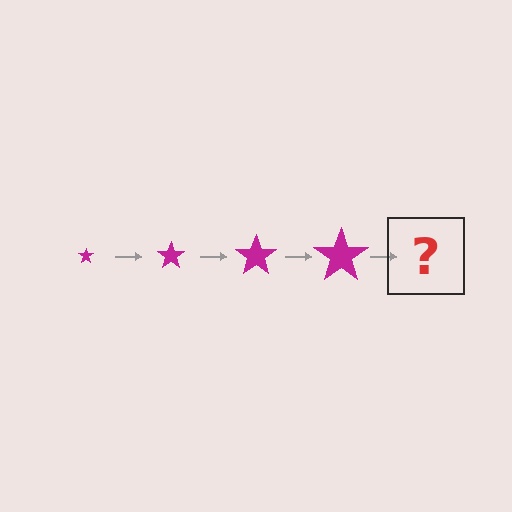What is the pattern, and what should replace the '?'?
The pattern is that the star gets progressively larger each step. The '?' should be a magenta star, larger than the previous one.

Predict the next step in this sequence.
The next step is a magenta star, larger than the previous one.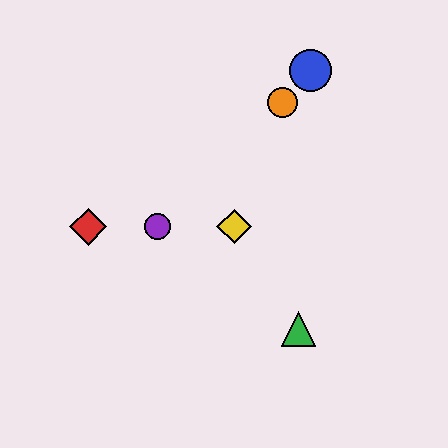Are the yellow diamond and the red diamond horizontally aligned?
Yes, both are at y≈227.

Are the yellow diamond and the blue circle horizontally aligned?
No, the yellow diamond is at y≈227 and the blue circle is at y≈71.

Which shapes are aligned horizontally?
The red diamond, the yellow diamond, the purple circle are aligned horizontally.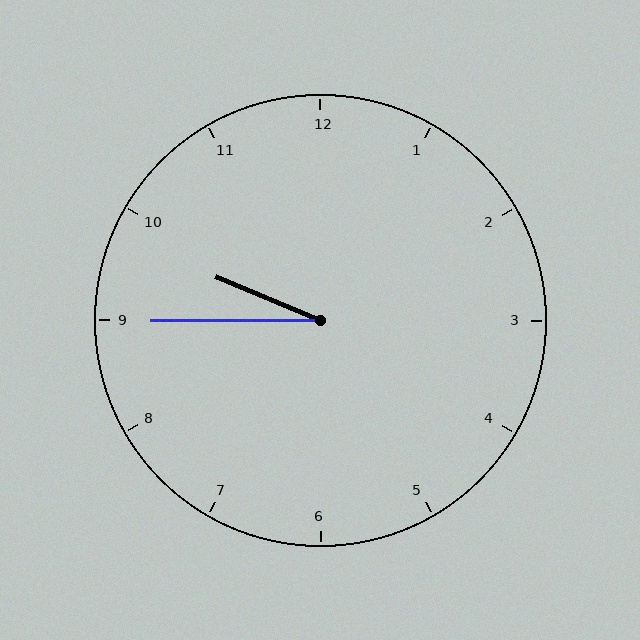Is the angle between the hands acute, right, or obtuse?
It is acute.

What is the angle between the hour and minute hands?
Approximately 22 degrees.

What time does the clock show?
9:45.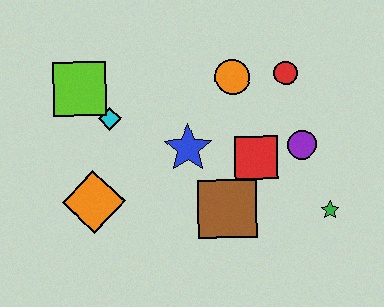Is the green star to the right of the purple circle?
Yes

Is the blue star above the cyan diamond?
No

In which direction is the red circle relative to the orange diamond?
The red circle is to the right of the orange diamond.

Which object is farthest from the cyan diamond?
The green star is farthest from the cyan diamond.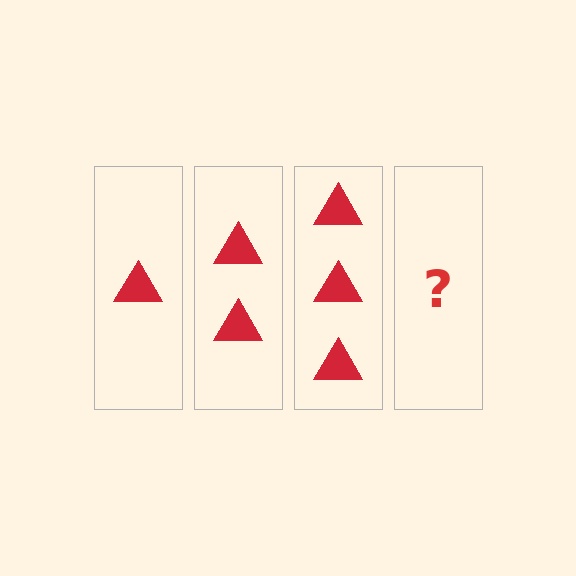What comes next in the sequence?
The next element should be 4 triangles.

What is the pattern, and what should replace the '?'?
The pattern is that each step adds one more triangle. The '?' should be 4 triangles.